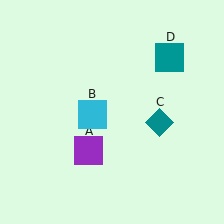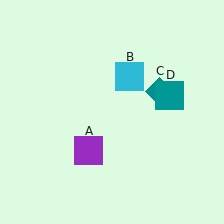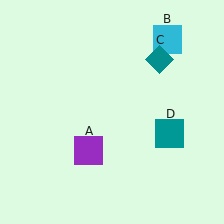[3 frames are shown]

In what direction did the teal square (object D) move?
The teal square (object D) moved down.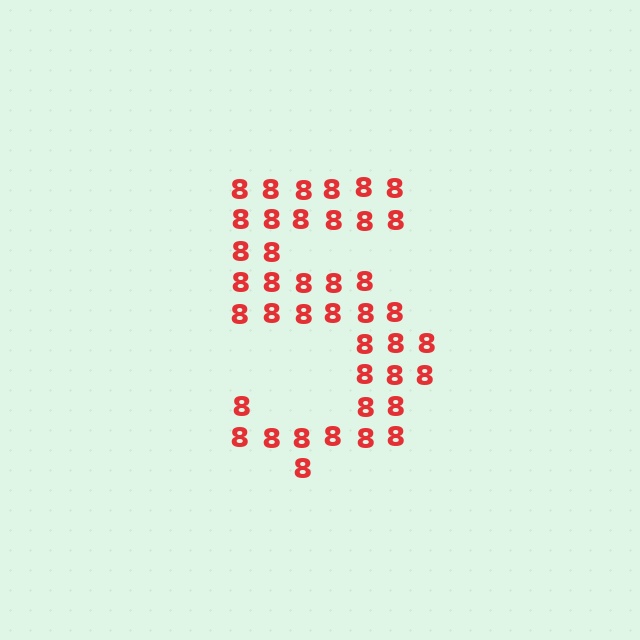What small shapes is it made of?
It is made of small digit 8's.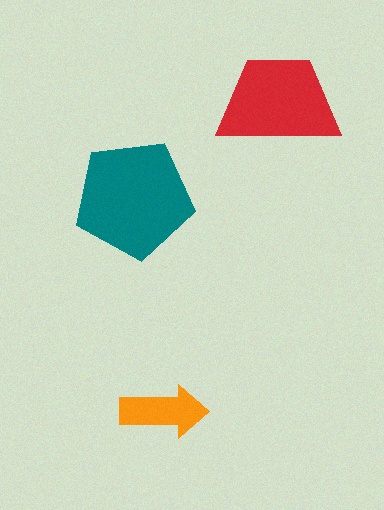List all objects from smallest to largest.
The orange arrow, the red trapezoid, the teal pentagon.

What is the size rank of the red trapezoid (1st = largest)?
2nd.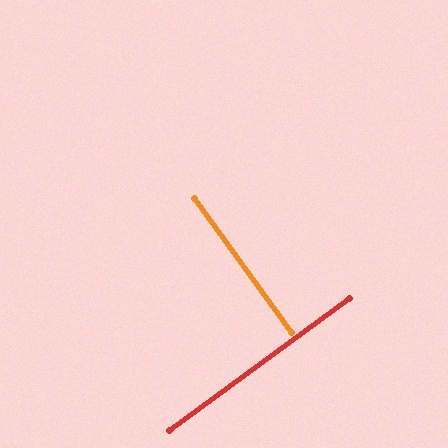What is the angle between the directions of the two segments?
Approximately 90 degrees.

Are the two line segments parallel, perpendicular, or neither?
Perpendicular — they meet at approximately 90°.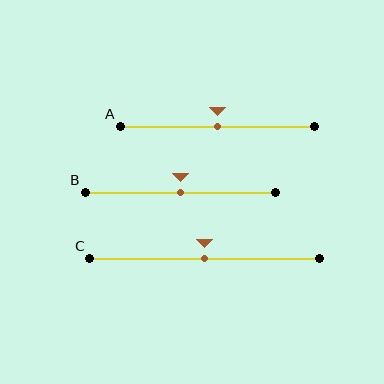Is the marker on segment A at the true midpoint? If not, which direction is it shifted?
Yes, the marker on segment A is at the true midpoint.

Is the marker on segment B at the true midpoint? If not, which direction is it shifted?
Yes, the marker on segment B is at the true midpoint.